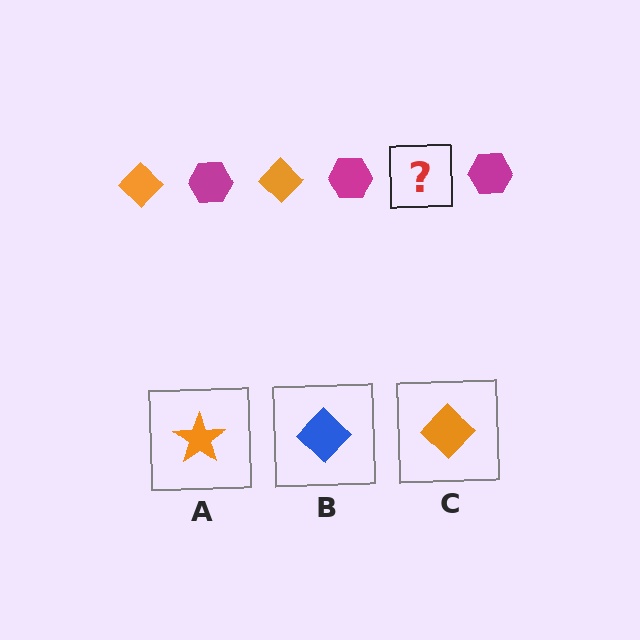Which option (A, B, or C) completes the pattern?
C.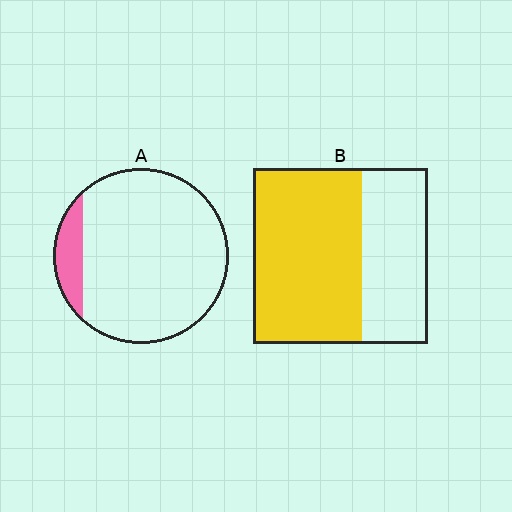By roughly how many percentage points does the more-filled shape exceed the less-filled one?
By roughly 50 percentage points (B over A).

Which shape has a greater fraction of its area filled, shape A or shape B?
Shape B.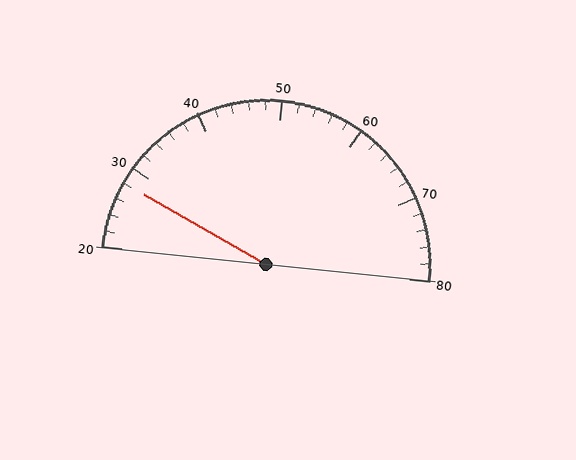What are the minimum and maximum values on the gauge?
The gauge ranges from 20 to 80.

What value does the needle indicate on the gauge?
The needle indicates approximately 28.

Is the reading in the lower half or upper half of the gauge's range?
The reading is in the lower half of the range (20 to 80).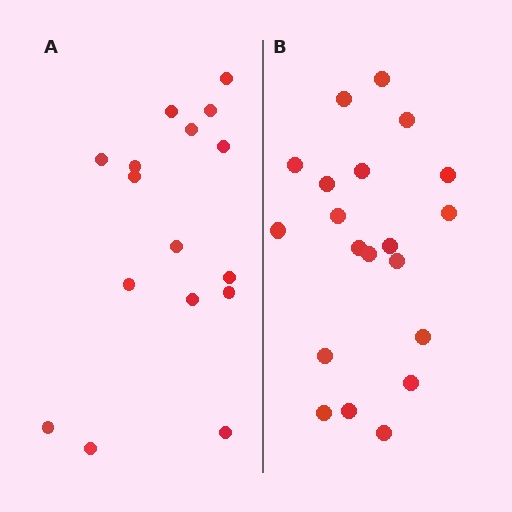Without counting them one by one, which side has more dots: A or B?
Region B (the right region) has more dots.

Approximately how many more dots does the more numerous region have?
Region B has about 4 more dots than region A.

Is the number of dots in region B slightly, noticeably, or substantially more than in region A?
Region B has noticeably more, but not dramatically so. The ratio is roughly 1.2 to 1.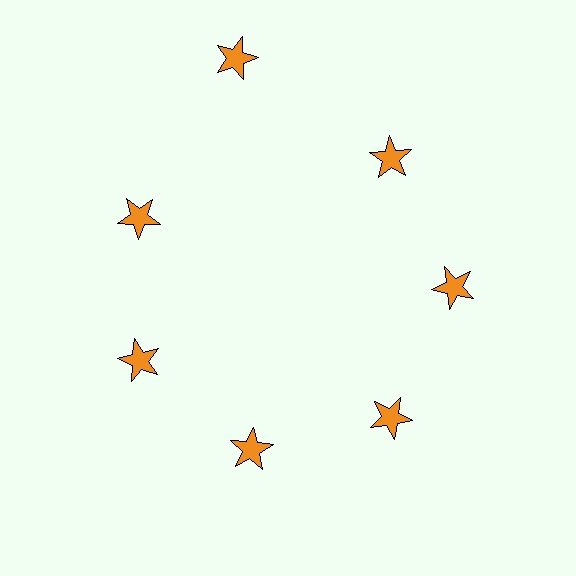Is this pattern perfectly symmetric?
No. The 7 orange stars are arranged in a ring, but one element near the 12 o'clock position is pushed outward from the center, breaking the 7-fold rotational symmetry.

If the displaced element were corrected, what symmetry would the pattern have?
It would have 7-fold rotational symmetry — the pattern would map onto itself every 51 degrees.